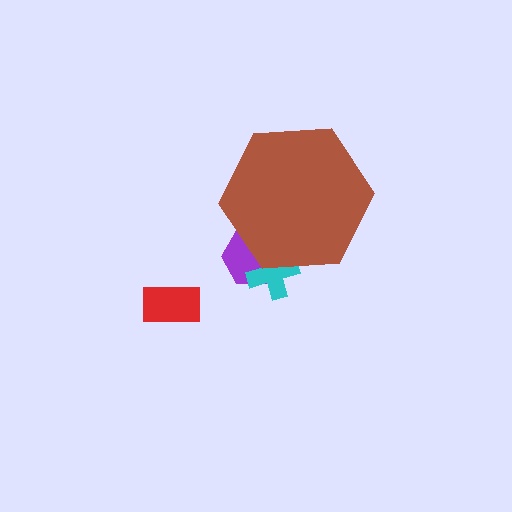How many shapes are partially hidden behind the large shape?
2 shapes are partially hidden.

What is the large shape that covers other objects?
A brown hexagon.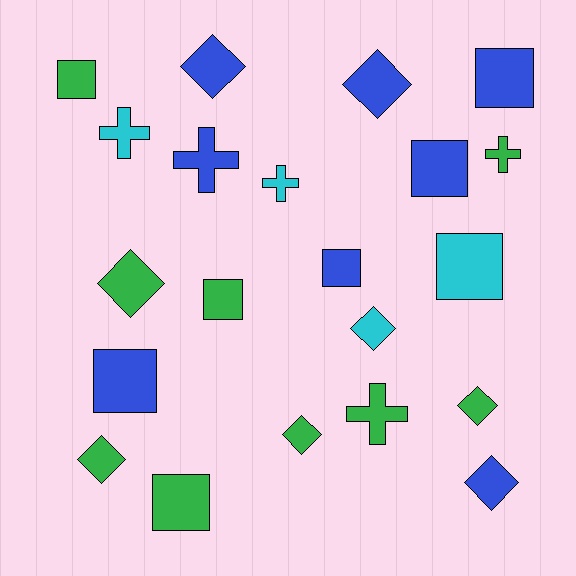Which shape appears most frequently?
Diamond, with 8 objects.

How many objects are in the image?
There are 21 objects.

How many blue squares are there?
There are 4 blue squares.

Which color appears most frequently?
Green, with 9 objects.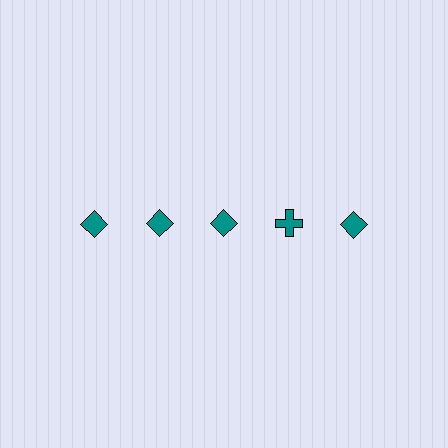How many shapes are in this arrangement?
There are 5 shapes arranged in a grid pattern.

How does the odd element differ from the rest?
It has a different shape: cross instead of diamond.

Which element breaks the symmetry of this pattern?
The teal cross in the top row, second from right column breaks the symmetry. All other shapes are teal diamonds.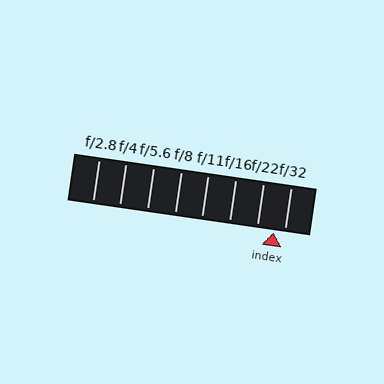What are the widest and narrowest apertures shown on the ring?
The widest aperture shown is f/2.8 and the narrowest is f/32.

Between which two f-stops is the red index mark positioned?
The index mark is between f/22 and f/32.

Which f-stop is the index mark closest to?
The index mark is closest to f/32.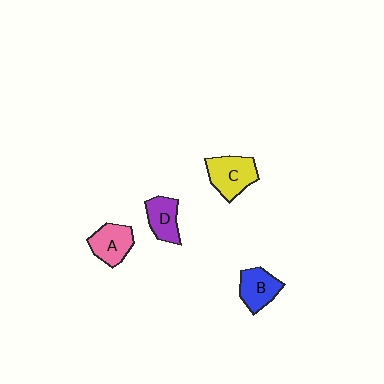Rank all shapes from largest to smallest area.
From largest to smallest: C (yellow), A (pink), B (blue), D (purple).